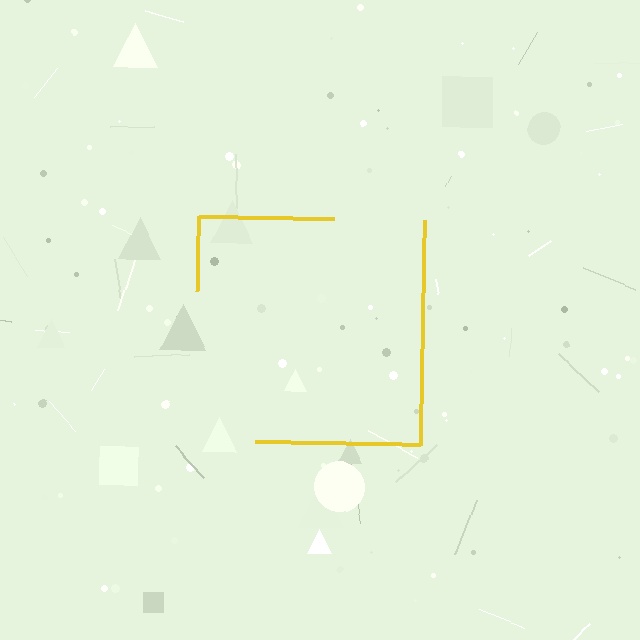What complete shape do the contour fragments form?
The contour fragments form a square.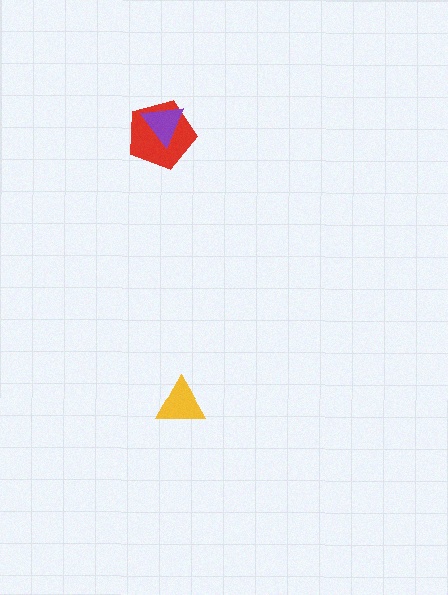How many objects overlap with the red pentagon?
1 object overlaps with the red pentagon.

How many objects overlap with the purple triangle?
1 object overlaps with the purple triangle.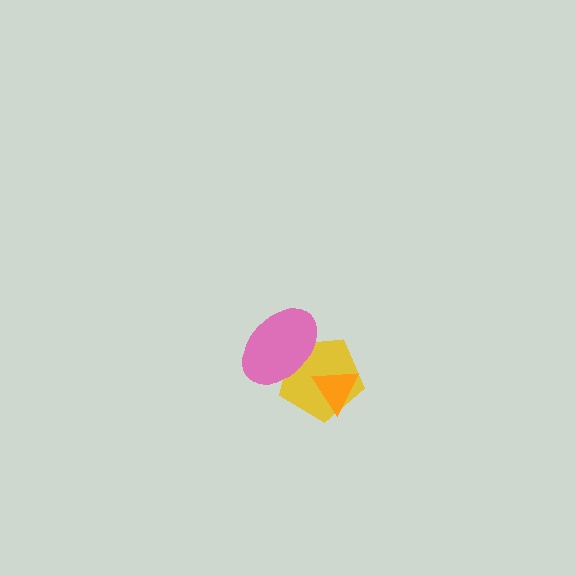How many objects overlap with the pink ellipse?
1 object overlaps with the pink ellipse.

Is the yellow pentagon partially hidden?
Yes, it is partially covered by another shape.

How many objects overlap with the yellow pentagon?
2 objects overlap with the yellow pentagon.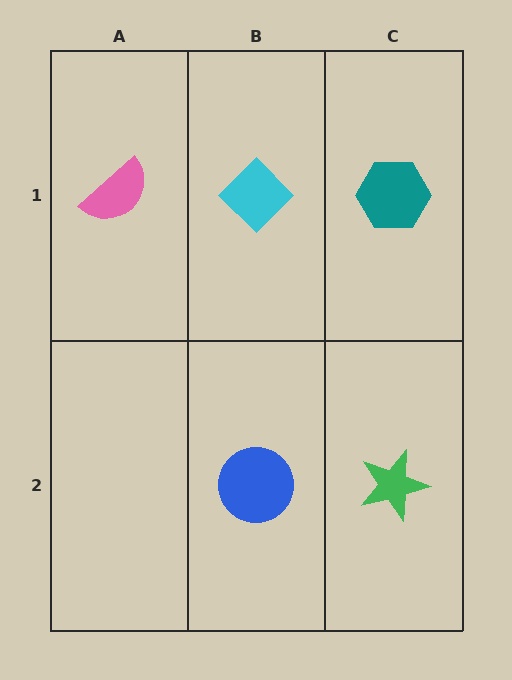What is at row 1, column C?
A teal hexagon.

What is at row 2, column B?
A blue circle.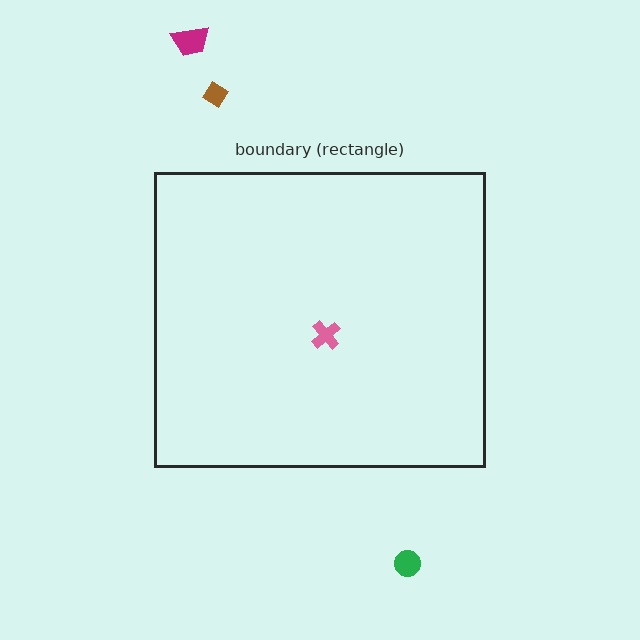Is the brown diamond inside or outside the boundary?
Outside.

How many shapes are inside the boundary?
1 inside, 3 outside.